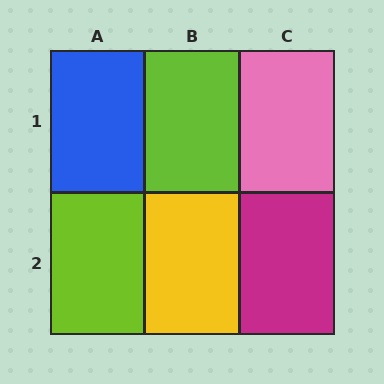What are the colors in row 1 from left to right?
Blue, lime, pink.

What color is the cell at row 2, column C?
Magenta.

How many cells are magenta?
1 cell is magenta.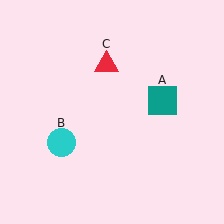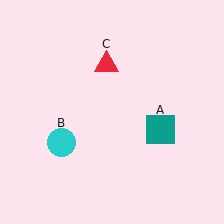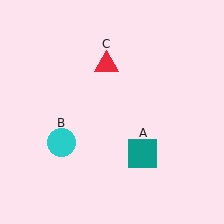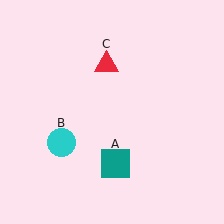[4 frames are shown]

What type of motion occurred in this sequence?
The teal square (object A) rotated clockwise around the center of the scene.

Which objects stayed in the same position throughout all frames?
Cyan circle (object B) and red triangle (object C) remained stationary.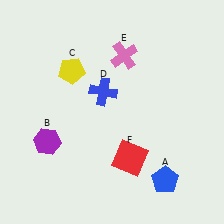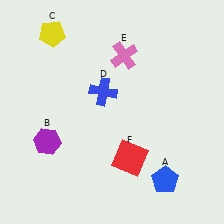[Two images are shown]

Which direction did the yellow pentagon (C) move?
The yellow pentagon (C) moved up.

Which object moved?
The yellow pentagon (C) moved up.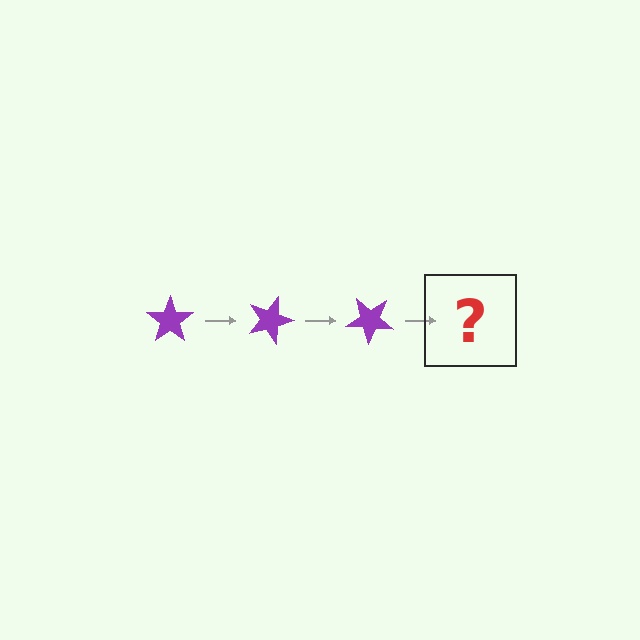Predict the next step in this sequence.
The next step is a purple star rotated 60 degrees.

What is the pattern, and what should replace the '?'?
The pattern is that the star rotates 20 degrees each step. The '?' should be a purple star rotated 60 degrees.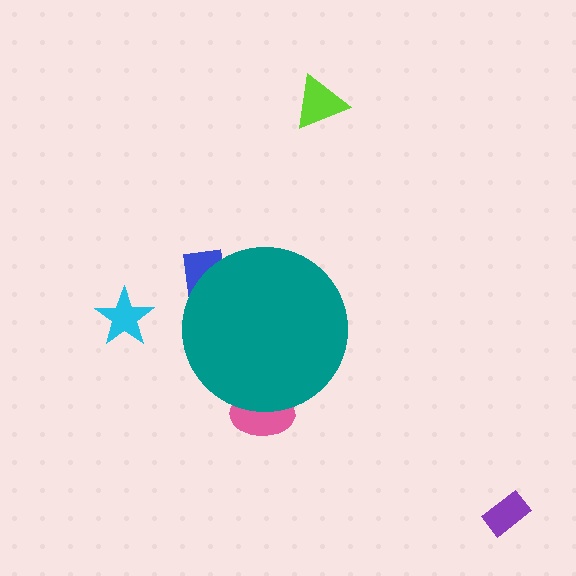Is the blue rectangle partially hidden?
Yes, the blue rectangle is partially hidden behind the teal circle.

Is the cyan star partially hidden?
No, the cyan star is fully visible.